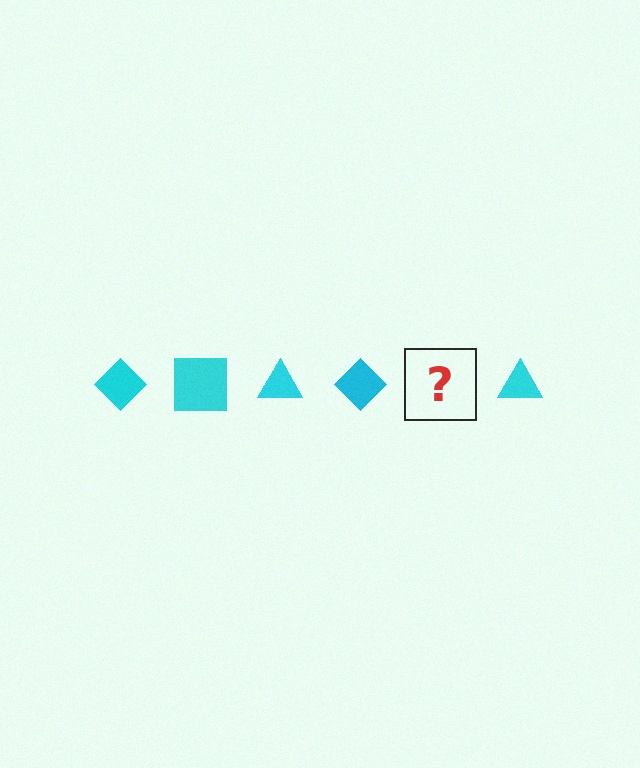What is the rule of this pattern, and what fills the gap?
The rule is that the pattern cycles through diamond, square, triangle shapes in cyan. The gap should be filled with a cyan square.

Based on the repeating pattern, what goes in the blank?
The blank should be a cyan square.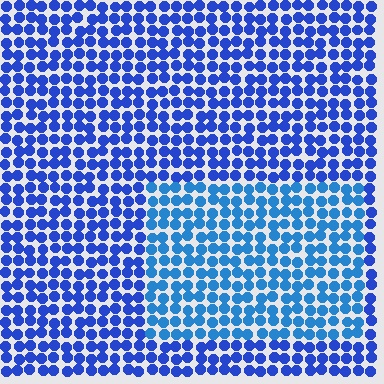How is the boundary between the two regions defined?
The boundary is defined purely by a slight shift in hue (about 23 degrees). Spacing, size, and orientation are identical on both sides.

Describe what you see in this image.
The image is filled with small blue elements in a uniform arrangement. A rectangle-shaped region is visible where the elements are tinted to a slightly different hue, forming a subtle color boundary.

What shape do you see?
I see a rectangle.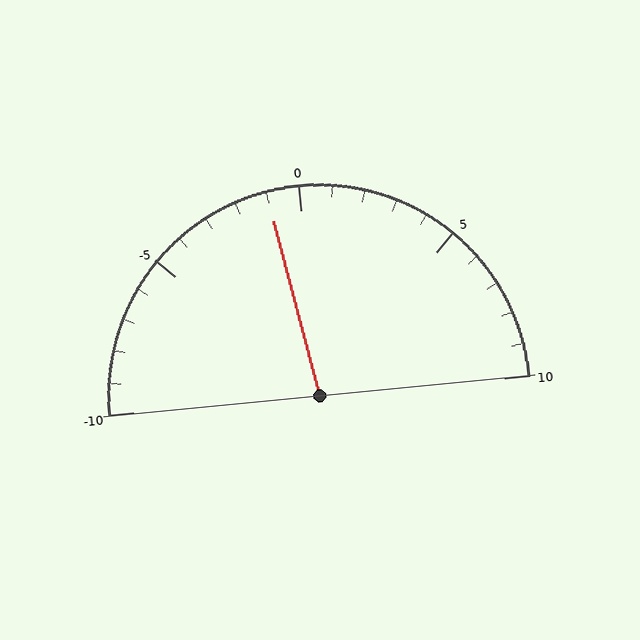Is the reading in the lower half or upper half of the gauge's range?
The reading is in the lower half of the range (-10 to 10).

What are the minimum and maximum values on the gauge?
The gauge ranges from -10 to 10.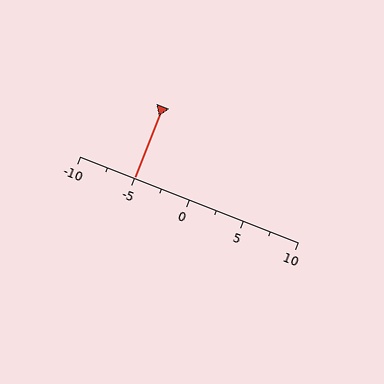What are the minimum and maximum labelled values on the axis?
The axis runs from -10 to 10.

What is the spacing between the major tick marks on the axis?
The major ticks are spaced 5 apart.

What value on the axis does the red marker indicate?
The marker indicates approximately -5.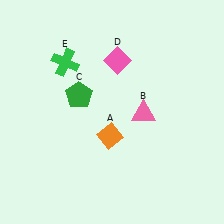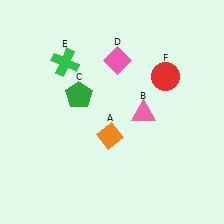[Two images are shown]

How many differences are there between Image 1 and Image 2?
There is 1 difference between the two images.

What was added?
A red circle (F) was added in Image 2.